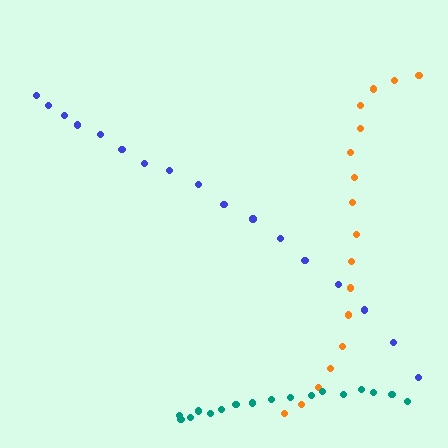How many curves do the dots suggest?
There are 3 distinct paths.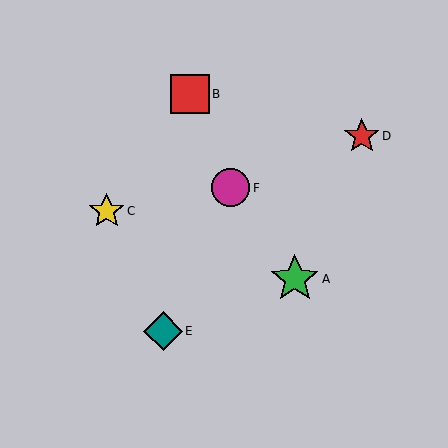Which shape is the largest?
The green star (labeled A) is the largest.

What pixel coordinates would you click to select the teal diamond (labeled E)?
Click at (163, 331) to select the teal diamond E.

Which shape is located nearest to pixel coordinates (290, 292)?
The green star (labeled A) at (295, 279) is nearest to that location.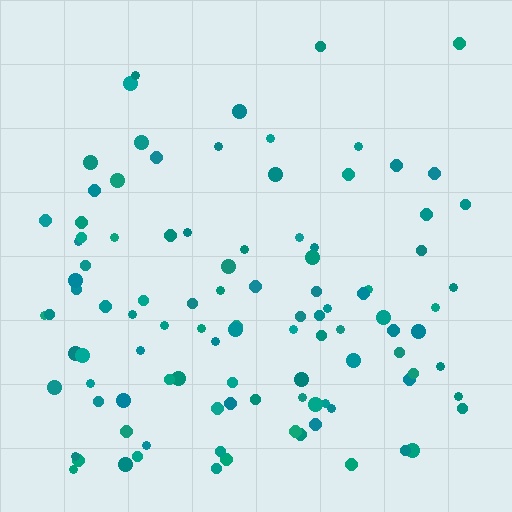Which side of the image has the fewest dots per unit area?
The top.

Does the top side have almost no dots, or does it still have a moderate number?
Still a moderate number, just noticeably fewer than the bottom.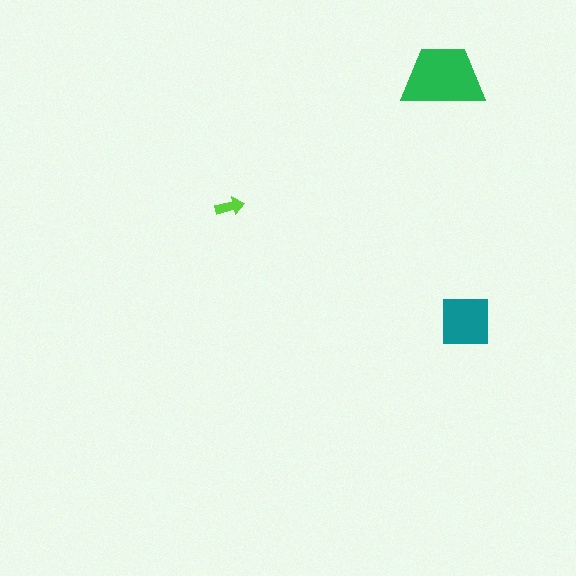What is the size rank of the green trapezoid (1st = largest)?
1st.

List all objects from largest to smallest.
The green trapezoid, the teal square, the lime arrow.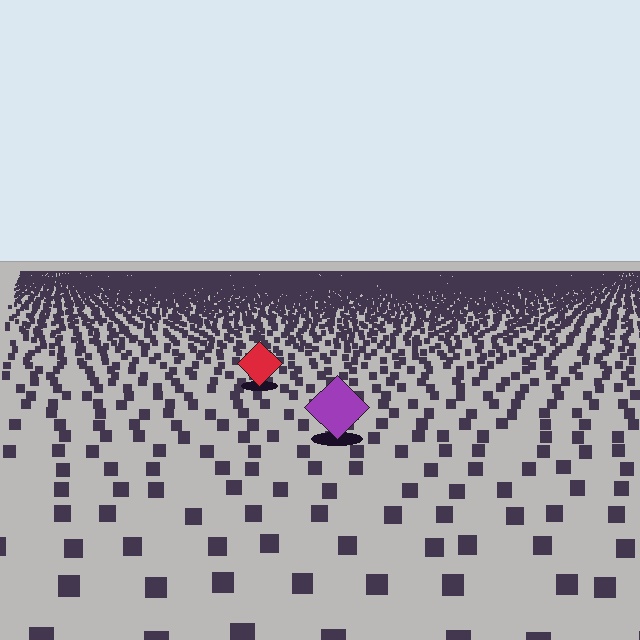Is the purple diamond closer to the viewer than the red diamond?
Yes. The purple diamond is closer — you can tell from the texture gradient: the ground texture is coarser near it.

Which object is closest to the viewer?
The purple diamond is closest. The texture marks near it are larger and more spread out.